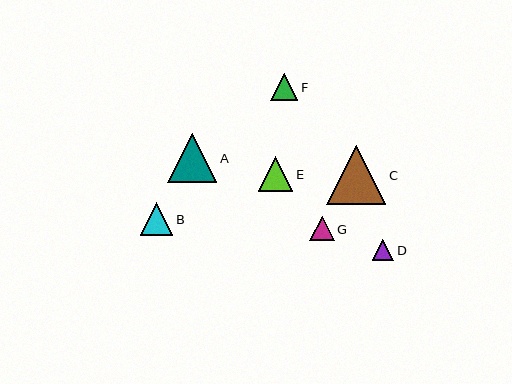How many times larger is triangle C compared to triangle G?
Triangle C is approximately 2.4 times the size of triangle G.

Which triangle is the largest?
Triangle C is the largest with a size of approximately 59 pixels.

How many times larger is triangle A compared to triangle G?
Triangle A is approximately 2.0 times the size of triangle G.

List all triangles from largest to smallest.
From largest to smallest: C, A, E, B, F, G, D.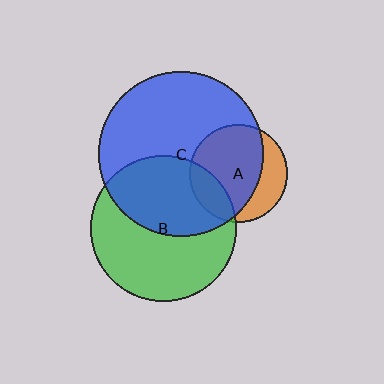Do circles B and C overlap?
Yes.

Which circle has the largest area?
Circle C (blue).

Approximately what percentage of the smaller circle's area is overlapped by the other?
Approximately 45%.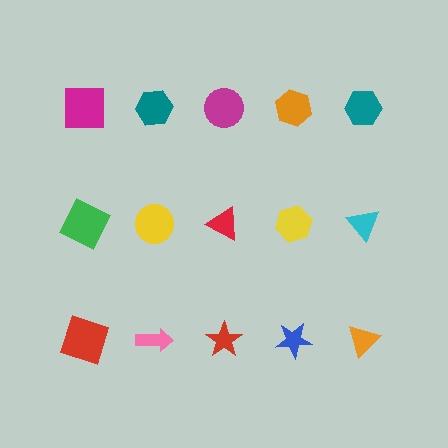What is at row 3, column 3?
A red star.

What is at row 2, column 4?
A yellow hexagon.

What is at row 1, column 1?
A magenta square.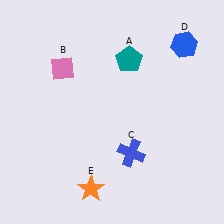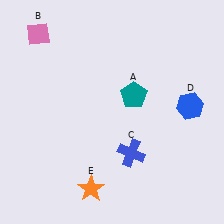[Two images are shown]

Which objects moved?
The objects that moved are: the teal pentagon (A), the pink diamond (B), the blue hexagon (D).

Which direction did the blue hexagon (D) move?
The blue hexagon (D) moved down.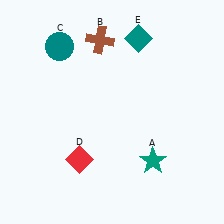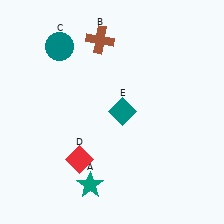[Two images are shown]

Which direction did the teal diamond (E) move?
The teal diamond (E) moved down.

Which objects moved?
The objects that moved are: the teal star (A), the teal diamond (E).